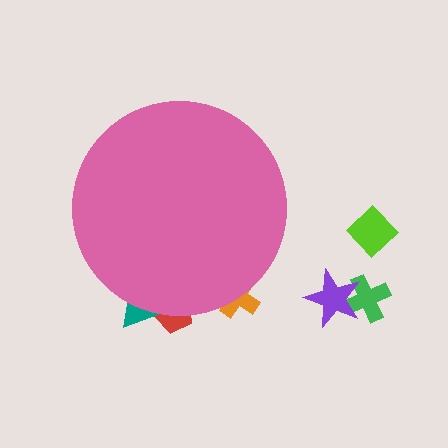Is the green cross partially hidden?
No, the green cross is fully visible.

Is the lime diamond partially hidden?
No, the lime diamond is fully visible.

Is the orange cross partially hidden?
Yes, the orange cross is partially hidden behind the pink circle.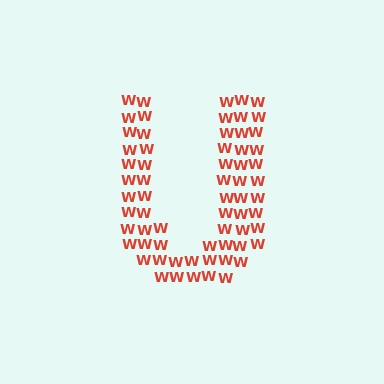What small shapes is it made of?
It is made of small letter W's.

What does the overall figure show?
The overall figure shows the letter U.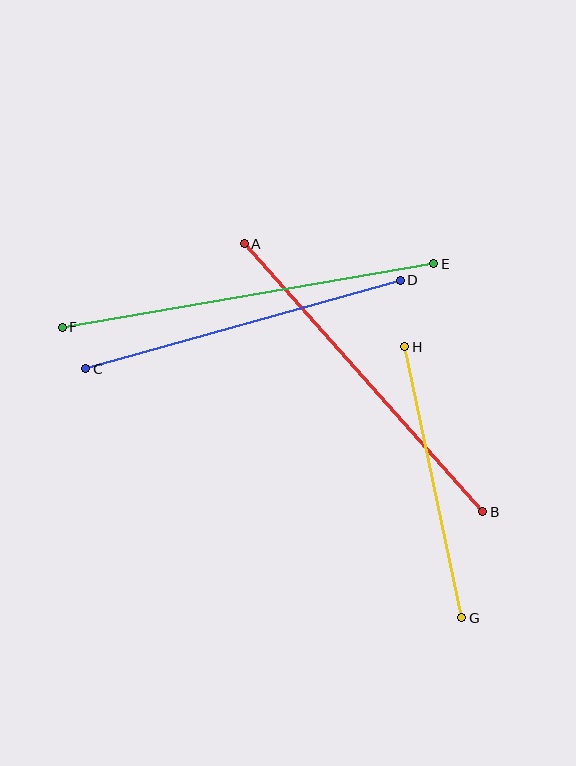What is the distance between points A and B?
The distance is approximately 359 pixels.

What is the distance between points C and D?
The distance is approximately 327 pixels.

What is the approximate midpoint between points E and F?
The midpoint is at approximately (248, 295) pixels.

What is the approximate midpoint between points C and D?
The midpoint is at approximately (243, 325) pixels.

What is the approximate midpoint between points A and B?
The midpoint is at approximately (363, 378) pixels.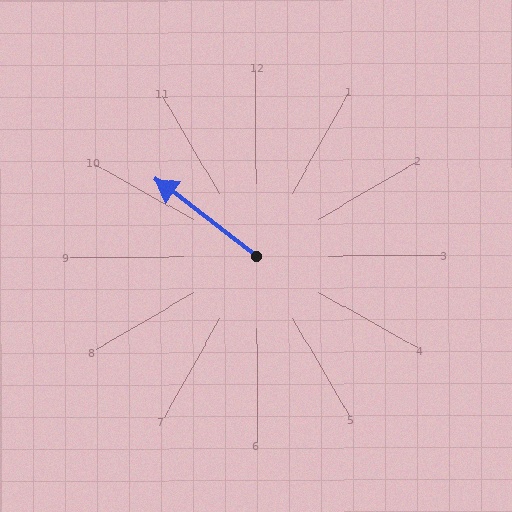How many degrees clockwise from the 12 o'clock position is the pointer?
Approximately 308 degrees.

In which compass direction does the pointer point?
Northwest.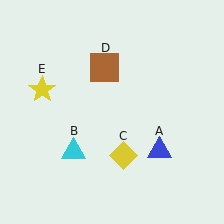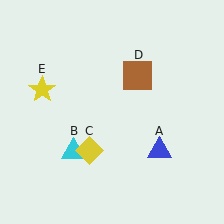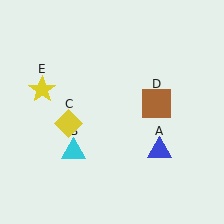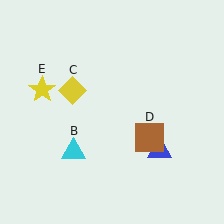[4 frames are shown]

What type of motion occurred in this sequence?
The yellow diamond (object C), brown square (object D) rotated clockwise around the center of the scene.